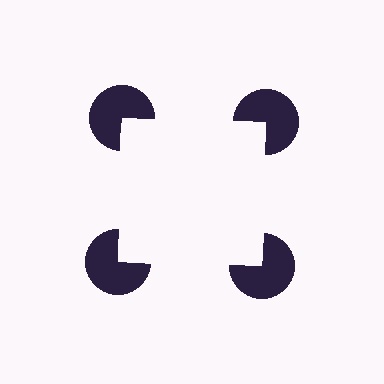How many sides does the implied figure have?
4 sides.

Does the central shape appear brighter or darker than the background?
It typically appears slightly brighter than the background, even though no actual brightness change is drawn.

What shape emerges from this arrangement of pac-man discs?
An illusory square — its edges are inferred from the aligned wedge cuts in the pac-man discs, not physically drawn.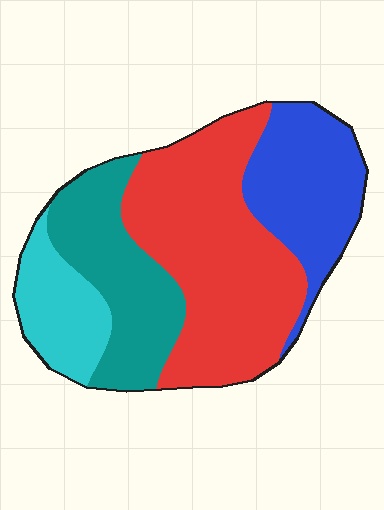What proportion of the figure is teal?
Teal takes up less than a quarter of the figure.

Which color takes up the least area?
Cyan, at roughly 15%.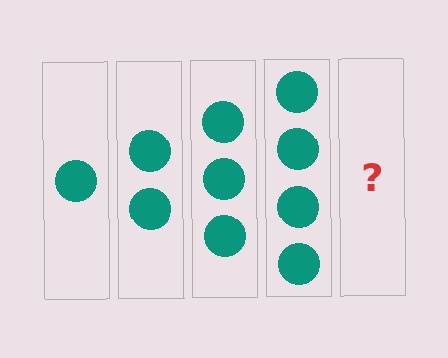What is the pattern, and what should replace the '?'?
The pattern is that each step adds one more circle. The '?' should be 5 circles.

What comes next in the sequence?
The next element should be 5 circles.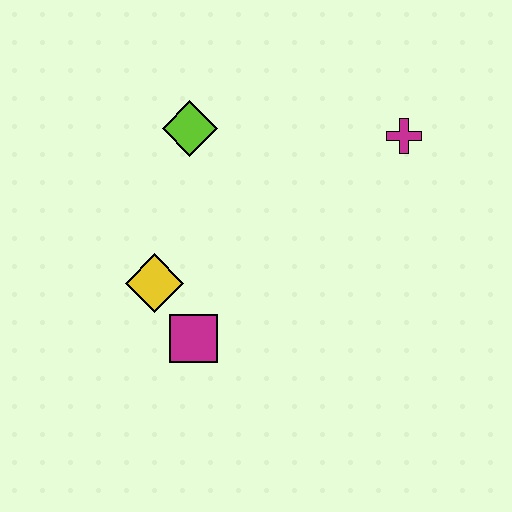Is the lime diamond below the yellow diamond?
No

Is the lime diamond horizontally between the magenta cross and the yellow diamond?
Yes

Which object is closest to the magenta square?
The yellow diamond is closest to the magenta square.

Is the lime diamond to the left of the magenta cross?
Yes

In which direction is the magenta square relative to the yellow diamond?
The magenta square is below the yellow diamond.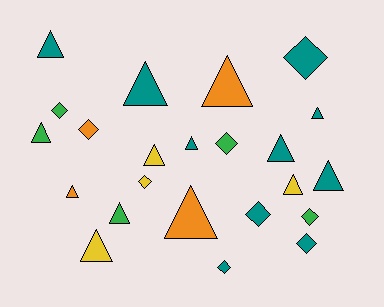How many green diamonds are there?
There are 3 green diamonds.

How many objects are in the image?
There are 23 objects.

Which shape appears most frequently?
Triangle, with 14 objects.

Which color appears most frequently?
Teal, with 10 objects.